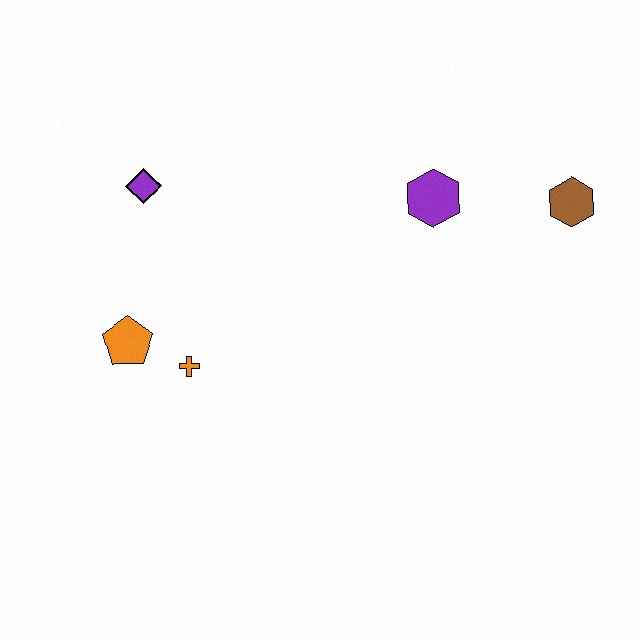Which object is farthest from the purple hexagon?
The orange pentagon is farthest from the purple hexagon.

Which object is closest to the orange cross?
The orange pentagon is closest to the orange cross.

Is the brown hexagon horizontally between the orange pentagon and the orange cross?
No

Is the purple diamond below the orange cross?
No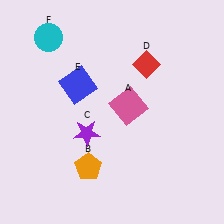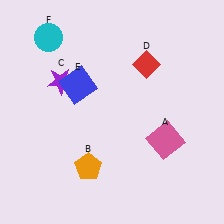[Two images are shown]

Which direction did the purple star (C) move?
The purple star (C) moved up.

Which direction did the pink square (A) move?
The pink square (A) moved right.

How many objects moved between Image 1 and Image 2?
2 objects moved between the two images.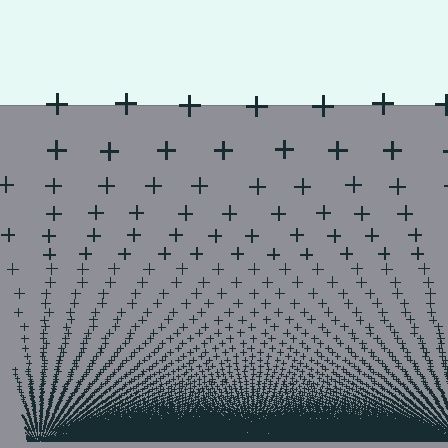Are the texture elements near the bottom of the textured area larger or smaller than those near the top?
Smaller. The gradient is inverted — elements near the bottom are smaller and denser.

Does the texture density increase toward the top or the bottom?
Density increases toward the bottom.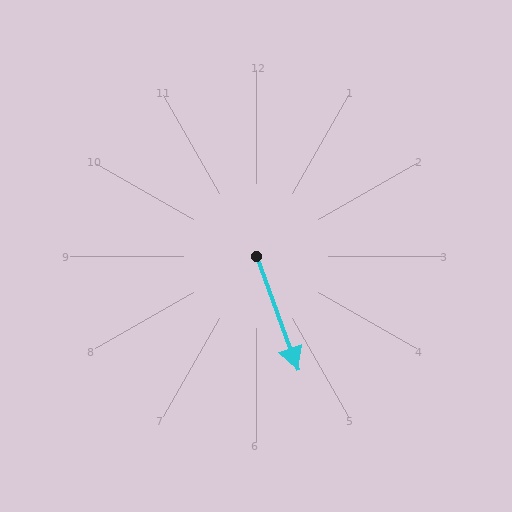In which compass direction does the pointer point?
South.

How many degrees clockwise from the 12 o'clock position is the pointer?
Approximately 160 degrees.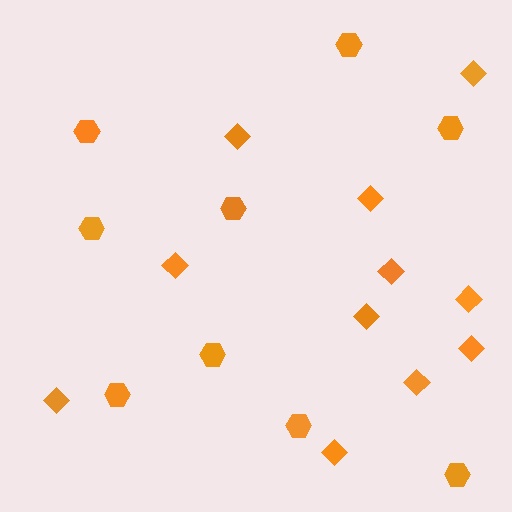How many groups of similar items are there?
There are 2 groups: one group of diamonds (11) and one group of hexagons (9).